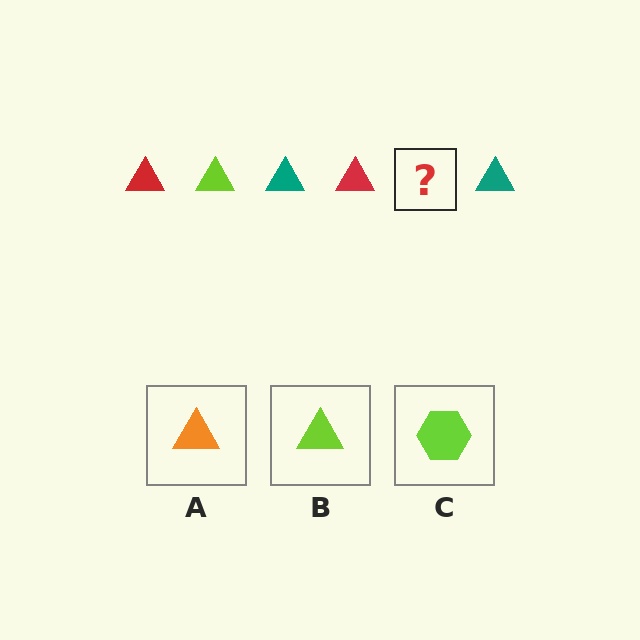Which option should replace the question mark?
Option B.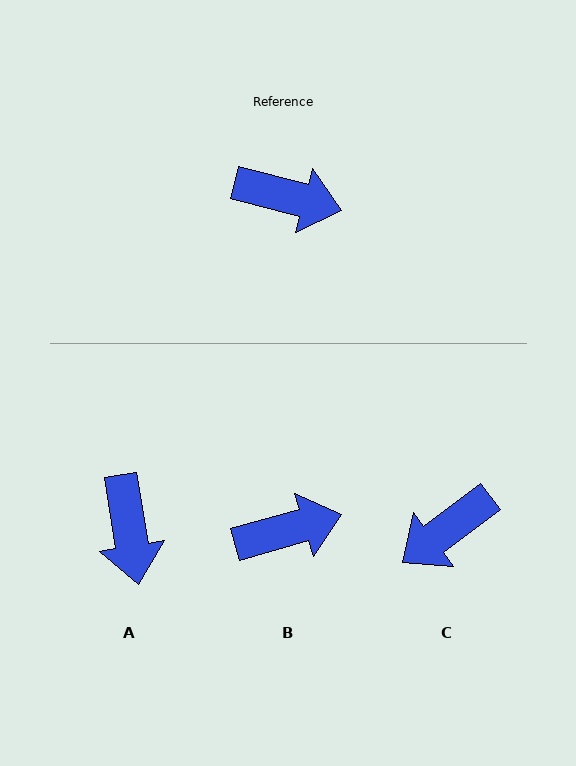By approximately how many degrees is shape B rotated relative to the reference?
Approximately 30 degrees counter-clockwise.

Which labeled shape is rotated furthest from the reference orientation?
C, about 129 degrees away.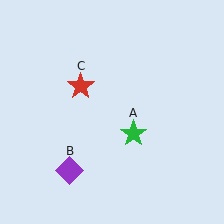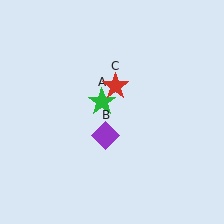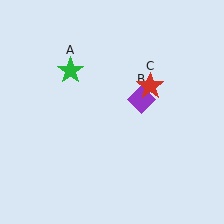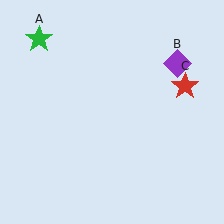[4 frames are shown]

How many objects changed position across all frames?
3 objects changed position: green star (object A), purple diamond (object B), red star (object C).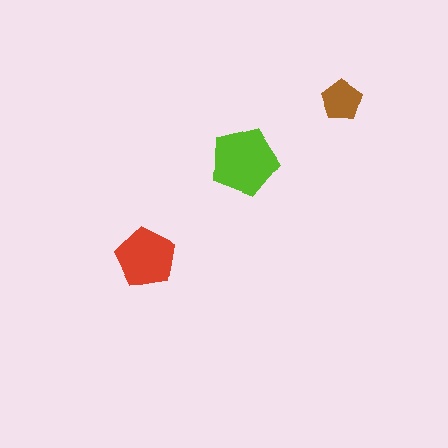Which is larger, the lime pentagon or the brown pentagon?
The lime one.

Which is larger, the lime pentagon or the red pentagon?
The lime one.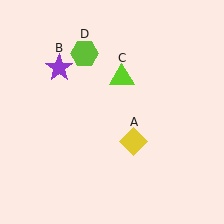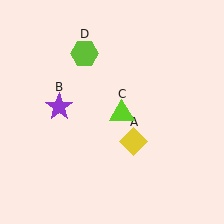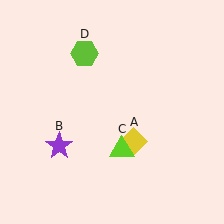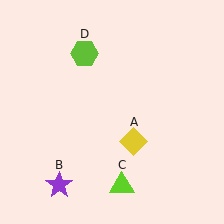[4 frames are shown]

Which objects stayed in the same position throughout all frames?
Yellow diamond (object A) and lime hexagon (object D) remained stationary.